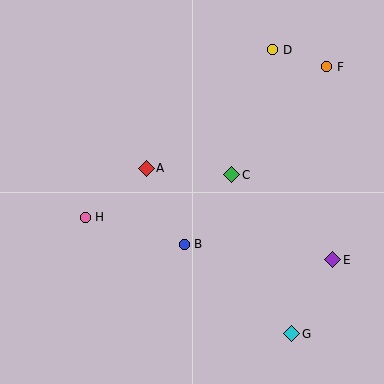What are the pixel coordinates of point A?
Point A is at (146, 168).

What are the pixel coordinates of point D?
Point D is at (273, 50).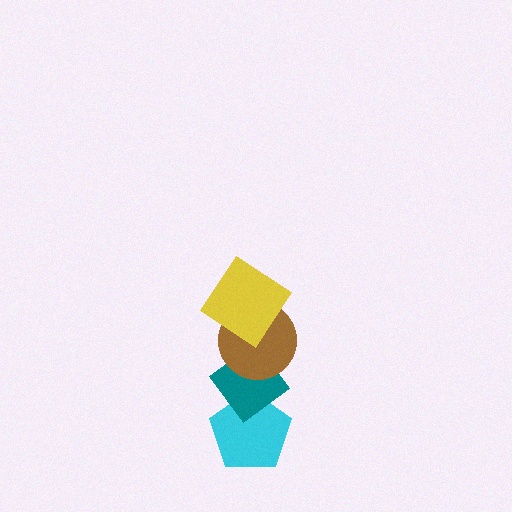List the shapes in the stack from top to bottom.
From top to bottom: the yellow diamond, the brown circle, the teal diamond, the cyan pentagon.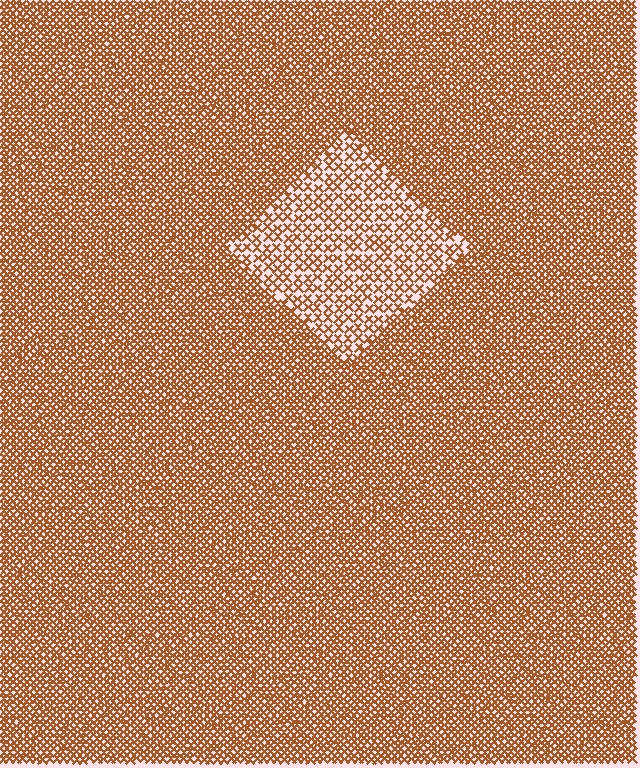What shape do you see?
I see a diamond.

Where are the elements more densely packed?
The elements are more densely packed outside the diamond boundary.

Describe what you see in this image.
The image contains small brown elements arranged at two different densities. A diamond-shaped region is visible where the elements are less densely packed than the surrounding area.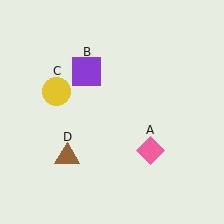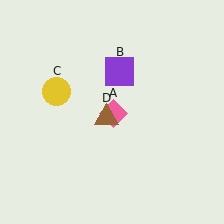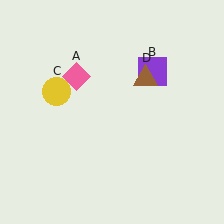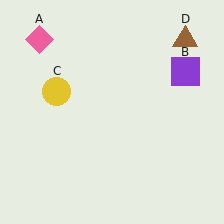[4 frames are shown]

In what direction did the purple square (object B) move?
The purple square (object B) moved right.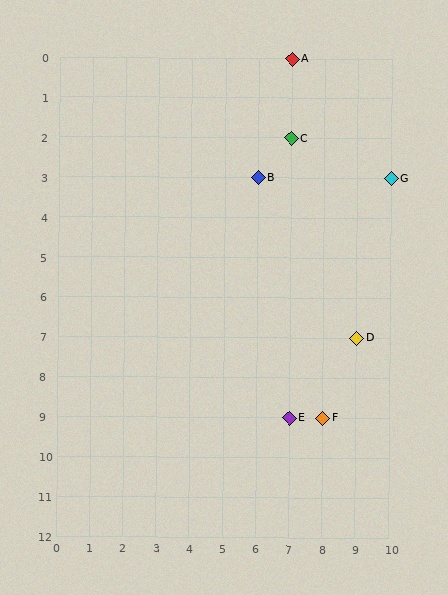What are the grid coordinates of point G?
Point G is at grid coordinates (10, 3).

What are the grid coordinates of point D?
Point D is at grid coordinates (9, 7).